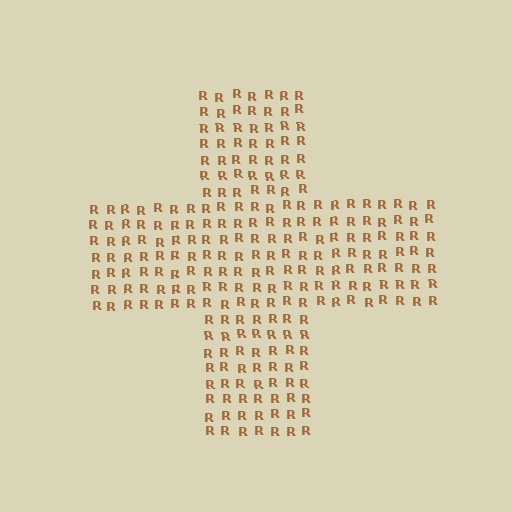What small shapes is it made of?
It is made of small letter R's.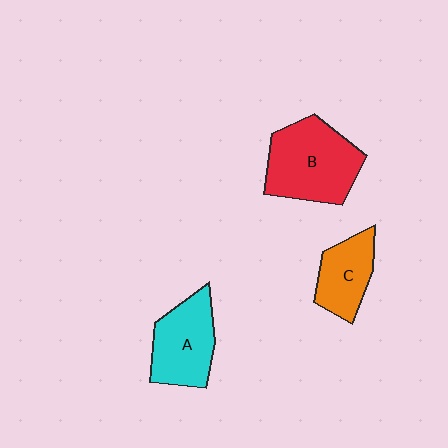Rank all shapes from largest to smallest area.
From largest to smallest: B (red), A (cyan), C (orange).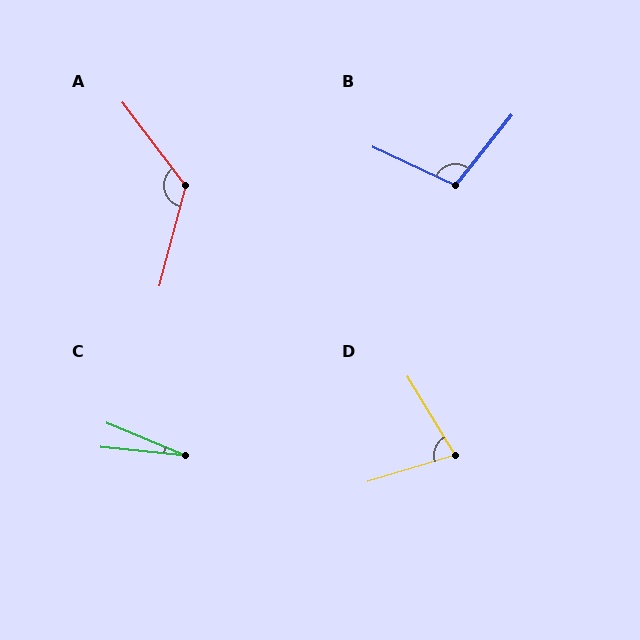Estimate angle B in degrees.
Approximately 104 degrees.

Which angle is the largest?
A, at approximately 128 degrees.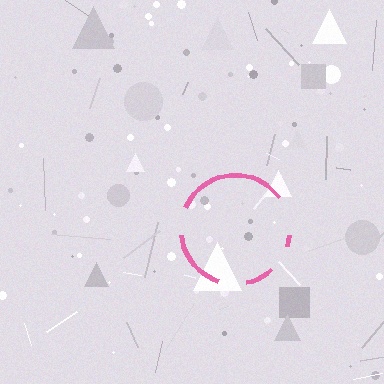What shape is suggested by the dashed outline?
The dashed outline suggests a circle.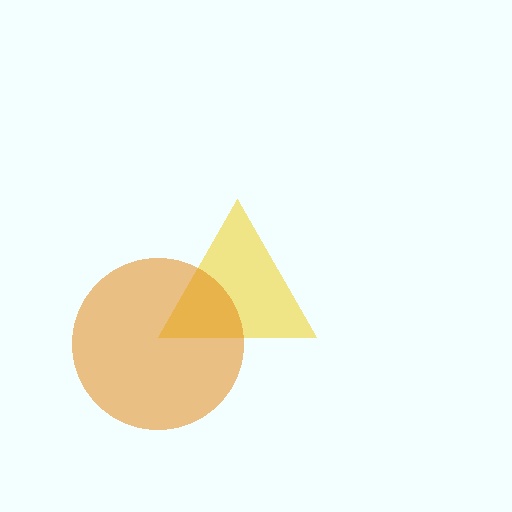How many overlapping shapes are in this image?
There are 2 overlapping shapes in the image.